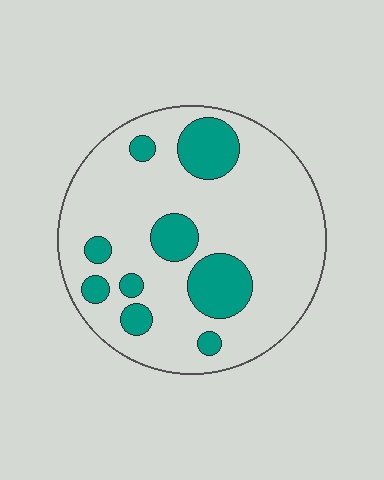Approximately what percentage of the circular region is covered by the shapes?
Approximately 20%.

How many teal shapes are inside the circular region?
9.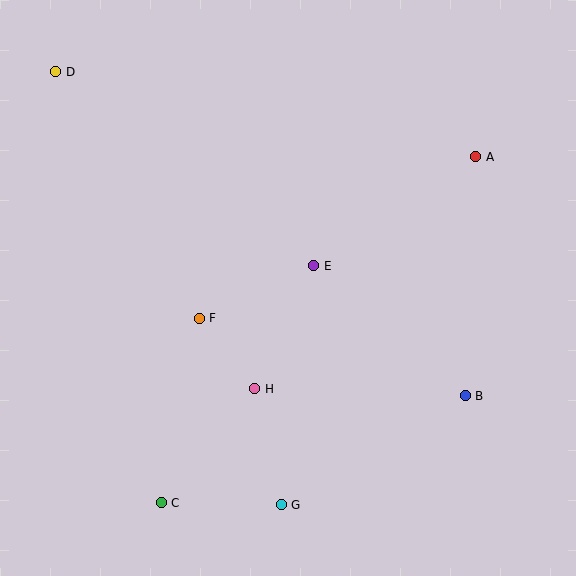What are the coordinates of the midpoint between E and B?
The midpoint between E and B is at (389, 331).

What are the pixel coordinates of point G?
Point G is at (281, 505).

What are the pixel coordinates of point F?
Point F is at (199, 318).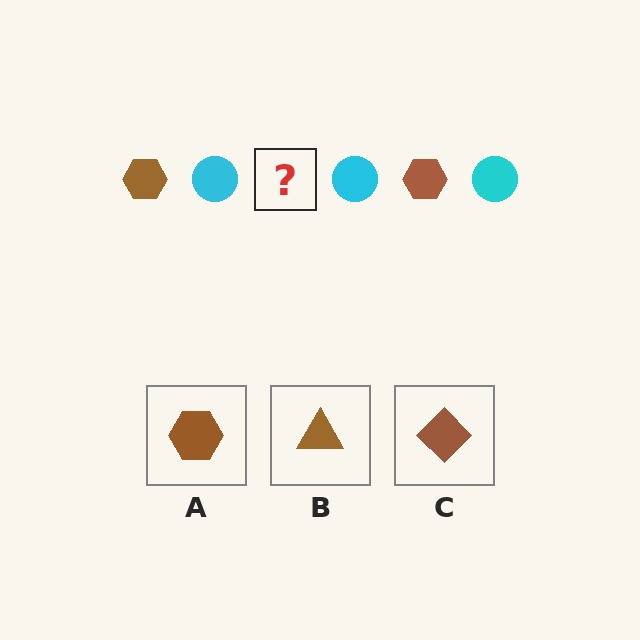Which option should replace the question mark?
Option A.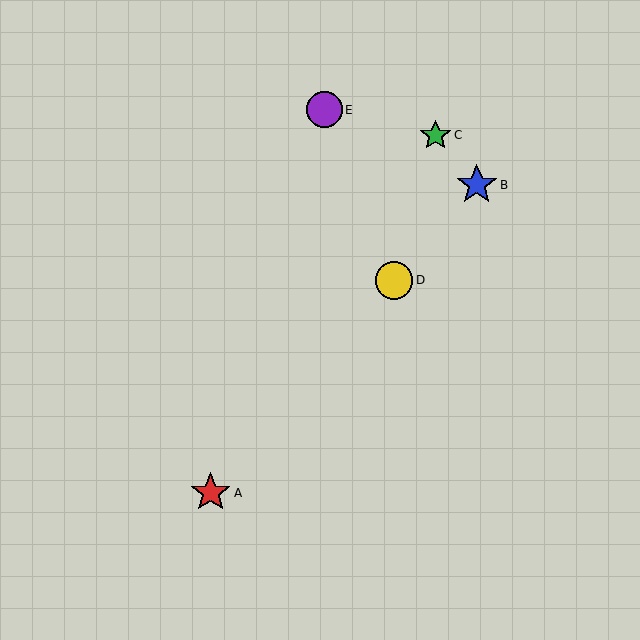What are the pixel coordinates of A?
Object A is at (211, 493).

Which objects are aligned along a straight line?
Objects A, B, D are aligned along a straight line.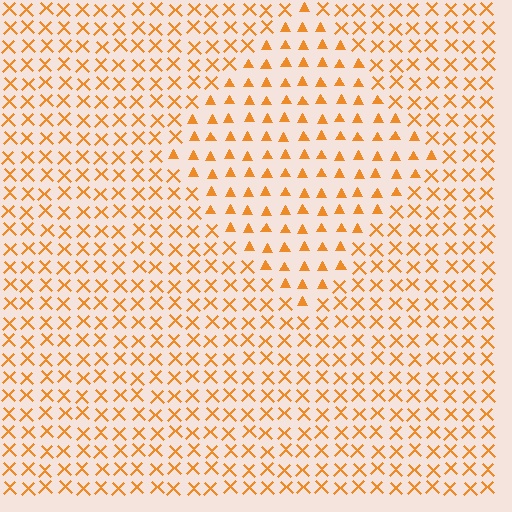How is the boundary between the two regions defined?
The boundary is defined by a change in element shape: triangles inside vs. X marks outside. All elements share the same color and spacing.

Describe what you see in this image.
The image is filled with small orange elements arranged in a uniform grid. A diamond-shaped region contains triangles, while the surrounding area contains X marks. The boundary is defined purely by the change in element shape.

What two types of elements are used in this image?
The image uses triangles inside the diamond region and X marks outside it.